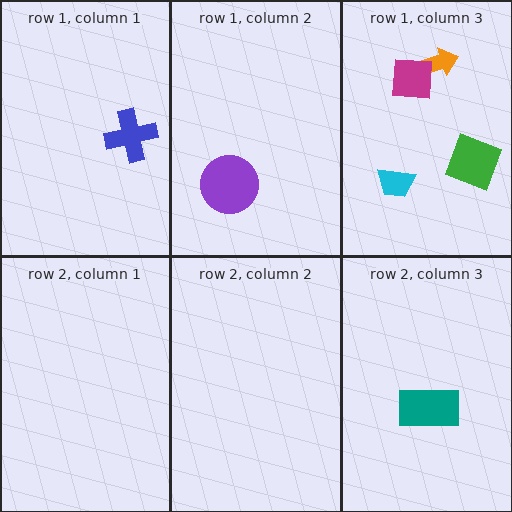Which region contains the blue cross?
The row 1, column 1 region.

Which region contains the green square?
The row 1, column 3 region.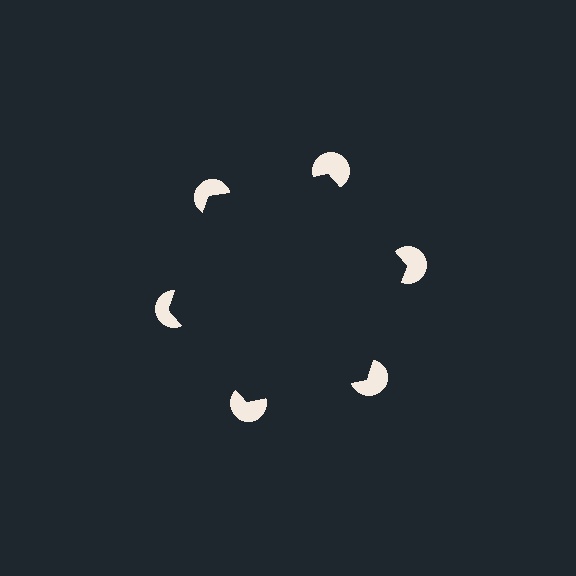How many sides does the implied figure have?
6 sides.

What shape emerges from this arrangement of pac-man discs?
An illusory hexagon — its edges are inferred from the aligned wedge cuts in the pac-man discs, not physically drawn.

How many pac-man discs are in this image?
There are 6 — one at each vertex of the illusory hexagon.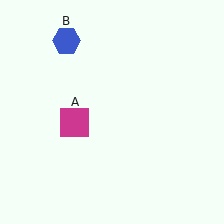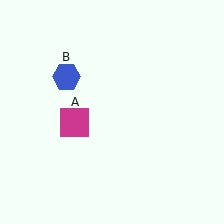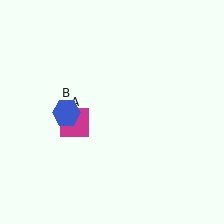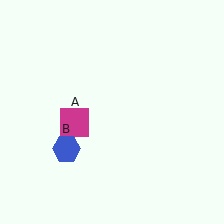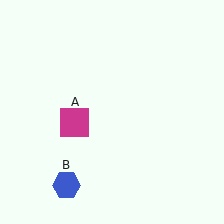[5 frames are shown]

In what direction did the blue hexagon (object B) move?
The blue hexagon (object B) moved down.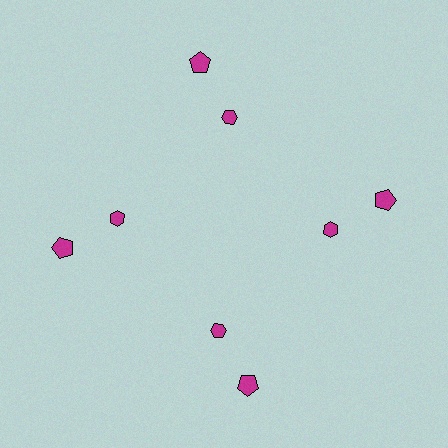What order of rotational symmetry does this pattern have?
This pattern has 4-fold rotational symmetry.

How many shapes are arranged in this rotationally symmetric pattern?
There are 8 shapes, arranged in 4 groups of 2.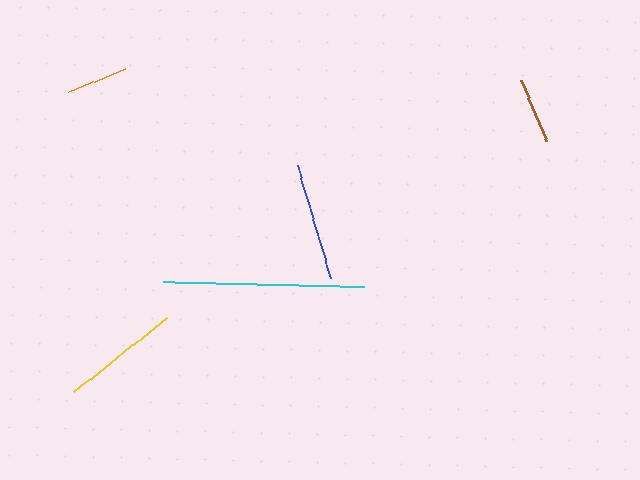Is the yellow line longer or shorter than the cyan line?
The cyan line is longer than the yellow line.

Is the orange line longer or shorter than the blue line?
The blue line is longer than the orange line.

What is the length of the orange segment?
The orange segment is approximately 61 pixels long.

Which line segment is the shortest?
The orange line is the shortest at approximately 61 pixels.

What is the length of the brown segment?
The brown segment is approximately 67 pixels long.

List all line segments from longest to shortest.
From longest to shortest: cyan, yellow, blue, brown, orange.